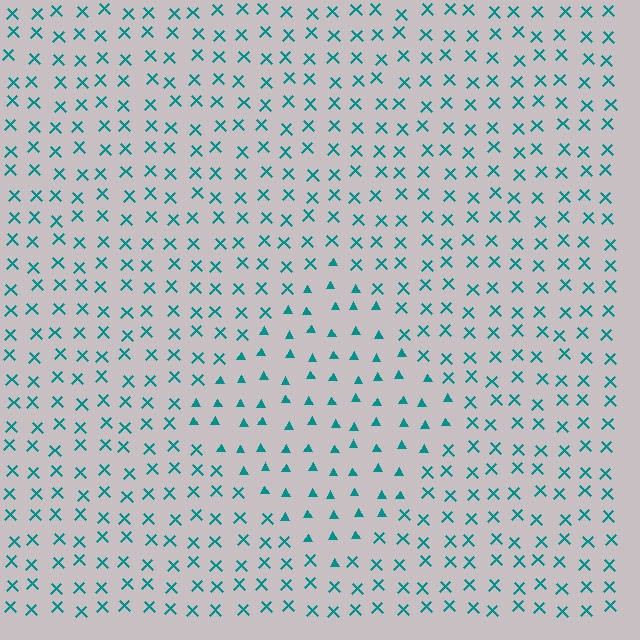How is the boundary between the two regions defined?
The boundary is defined by a change in element shape: triangles inside vs. X marks outside. All elements share the same color and spacing.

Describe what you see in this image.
The image is filled with small teal elements arranged in a uniform grid. A diamond-shaped region contains triangles, while the surrounding area contains X marks. The boundary is defined purely by the change in element shape.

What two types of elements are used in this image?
The image uses triangles inside the diamond region and X marks outside it.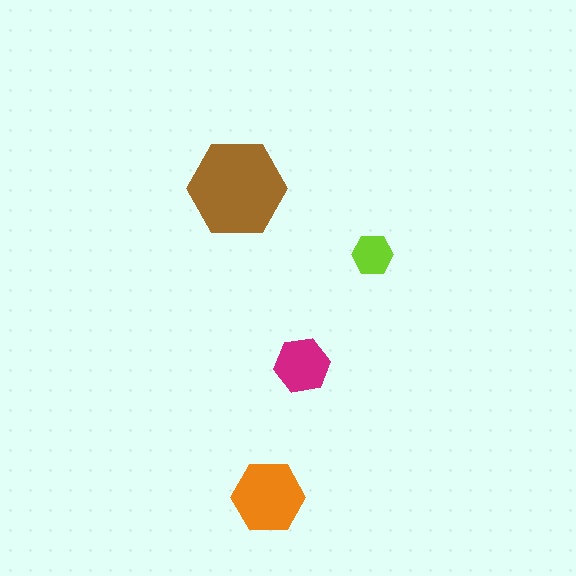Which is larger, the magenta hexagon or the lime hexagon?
The magenta one.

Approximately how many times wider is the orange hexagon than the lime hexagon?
About 2 times wider.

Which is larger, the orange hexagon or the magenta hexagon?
The orange one.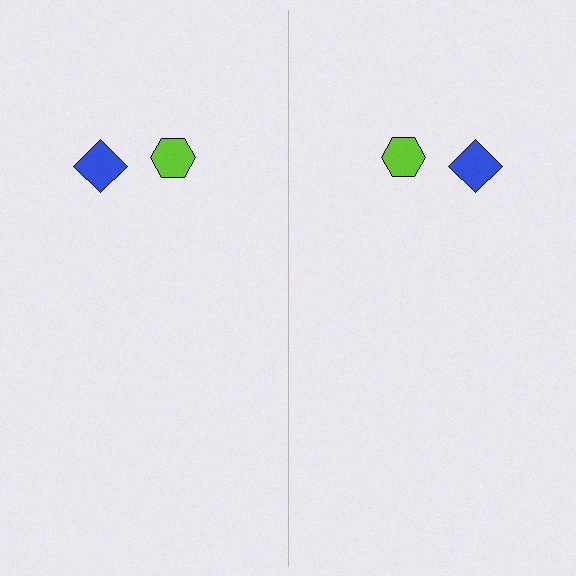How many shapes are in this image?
There are 4 shapes in this image.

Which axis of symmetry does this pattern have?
The pattern has a vertical axis of symmetry running through the center of the image.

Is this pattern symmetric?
Yes, this pattern has bilateral (reflection) symmetry.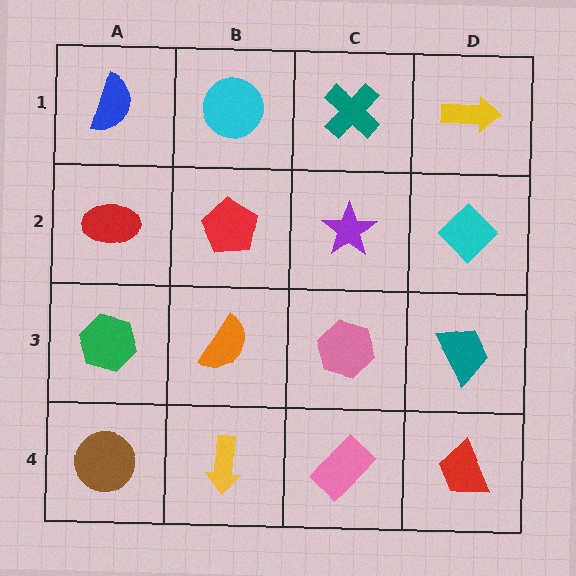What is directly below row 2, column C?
A pink hexagon.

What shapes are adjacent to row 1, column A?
A red ellipse (row 2, column A), a cyan circle (row 1, column B).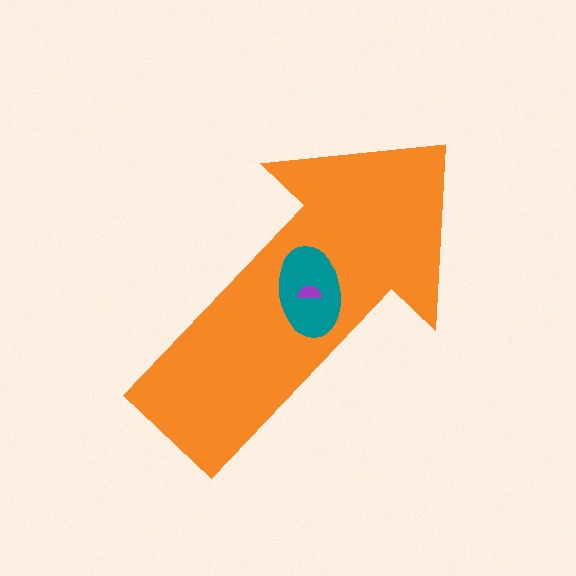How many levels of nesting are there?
3.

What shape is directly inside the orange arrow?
The teal ellipse.